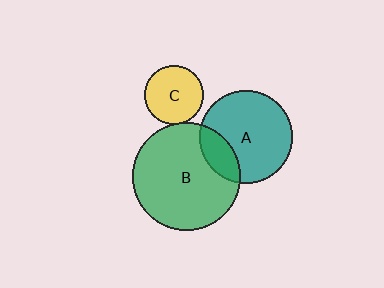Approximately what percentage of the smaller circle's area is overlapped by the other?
Approximately 20%.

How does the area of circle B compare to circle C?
Approximately 3.4 times.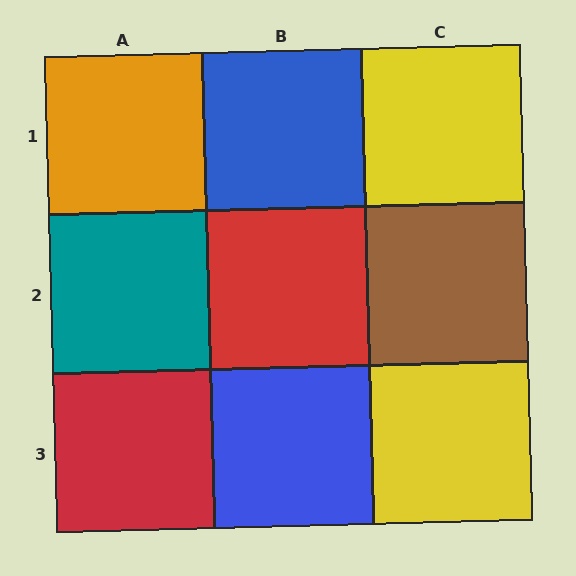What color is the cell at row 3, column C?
Yellow.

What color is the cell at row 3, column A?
Red.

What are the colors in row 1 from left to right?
Orange, blue, yellow.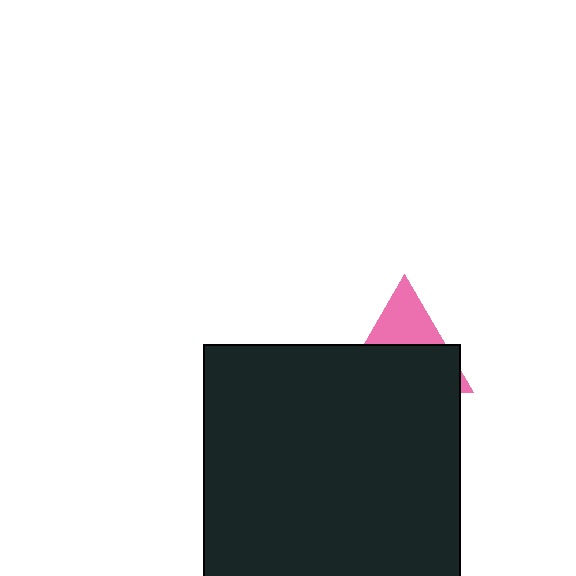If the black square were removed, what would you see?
You would see the complete pink triangle.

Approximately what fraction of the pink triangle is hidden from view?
Roughly 64% of the pink triangle is hidden behind the black square.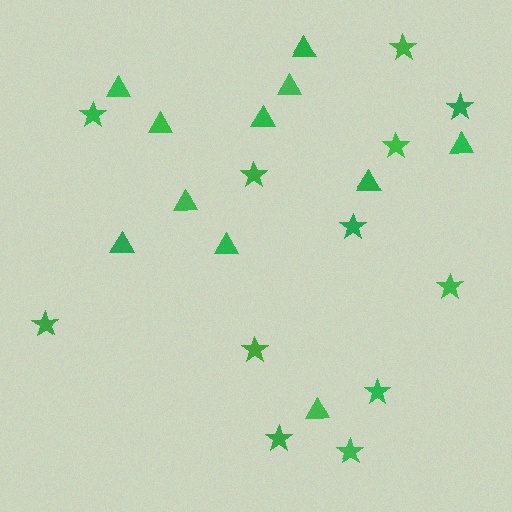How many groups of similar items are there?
There are 2 groups: one group of triangles (11) and one group of stars (12).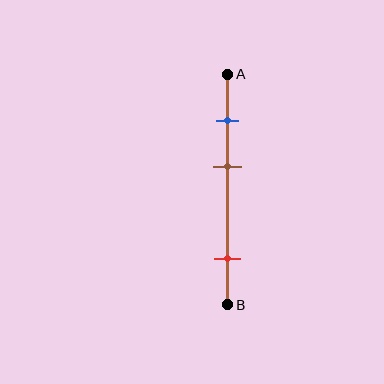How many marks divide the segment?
There are 3 marks dividing the segment.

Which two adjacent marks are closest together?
The blue and brown marks are the closest adjacent pair.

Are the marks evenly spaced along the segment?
No, the marks are not evenly spaced.